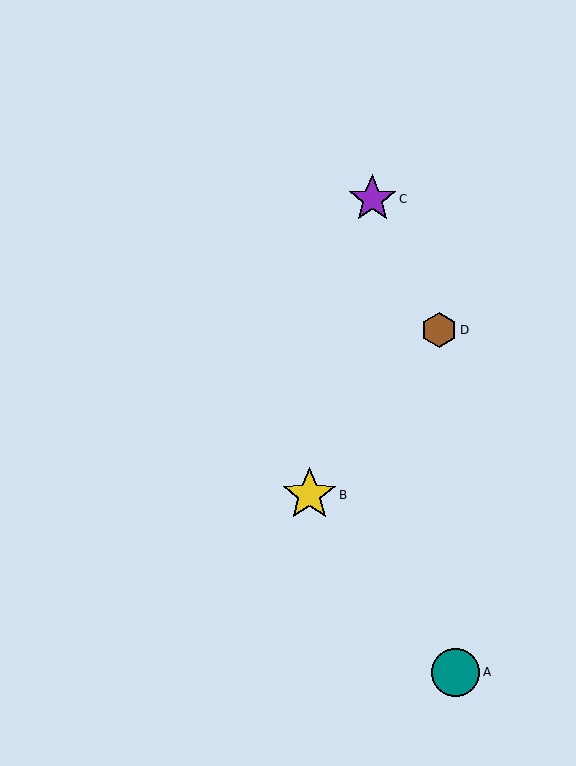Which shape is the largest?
The yellow star (labeled B) is the largest.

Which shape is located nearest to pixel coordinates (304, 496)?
The yellow star (labeled B) at (309, 495) is nearest to that location.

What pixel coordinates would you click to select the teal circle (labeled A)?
Click at (455, 672) to select the teal circle A.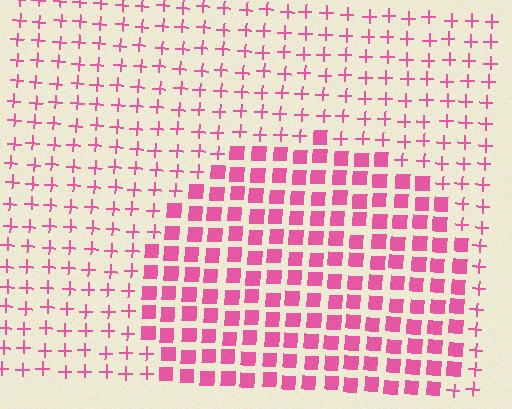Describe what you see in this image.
The image is filled with small pink elements arranged in a uniform grid. A circle-shaped region contains squares, while the surrounding area contains plus signs. The boundary is defined purely by the change in element shape.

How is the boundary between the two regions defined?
The boundary is defined by a change in element shape: squares inside vs. plus signs outside. All elements share the same color and spacing.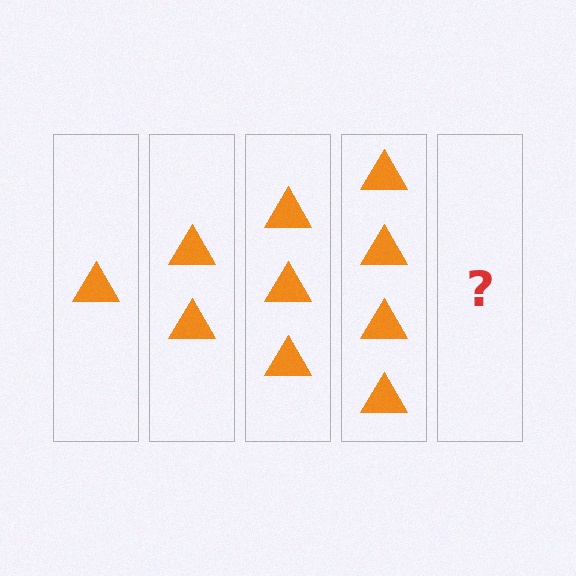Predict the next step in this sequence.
The next step is 5 triangles.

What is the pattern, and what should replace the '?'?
The pattern is that each step adds one more triangle. The '?' should be 5 triangles.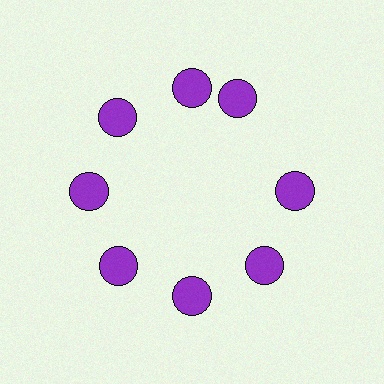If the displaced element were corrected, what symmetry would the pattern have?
It would have 8-fold rotational symmetry — the pattern would map onto itself every 45 degrees.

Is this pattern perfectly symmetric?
No. The 8 purple circles are arranged in a ring, but one element near the 2 o'clock position is rotated out of alignment along the ring, breaking the 8-fold rotational symmetry.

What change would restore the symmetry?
The symmetry would be restored by rotating it back into even spacing with its neighbors so that all 8 circles sit at equal angles and equal distance from the center.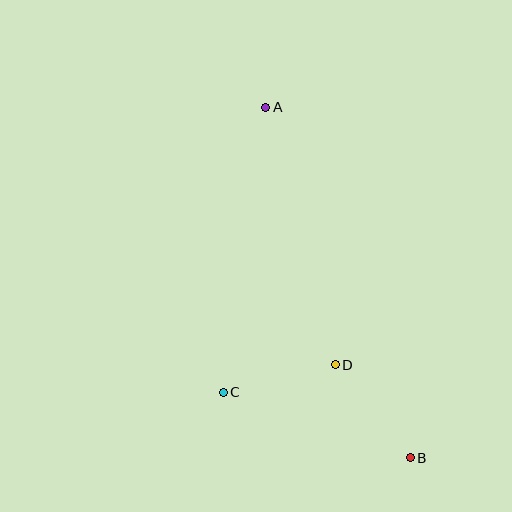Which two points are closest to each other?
Points C and D are closest to each other.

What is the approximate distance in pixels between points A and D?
The distance between A and D is approximately 267 pixels.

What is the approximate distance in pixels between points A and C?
The distance between A and C is approximately 288 pixels.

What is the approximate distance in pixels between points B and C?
The distance between B and C is approximately 198 pixels.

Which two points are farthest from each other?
Points A and B are farthest from each other.